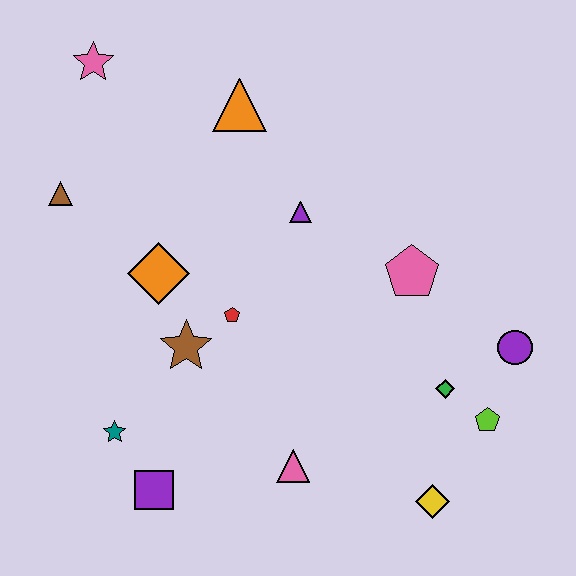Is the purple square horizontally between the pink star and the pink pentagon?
Yes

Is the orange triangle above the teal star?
Yes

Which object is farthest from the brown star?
The purple circle is farthest from the brown star.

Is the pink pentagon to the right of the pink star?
Yes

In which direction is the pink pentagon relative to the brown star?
The pink pentagon is to the right of the brown star.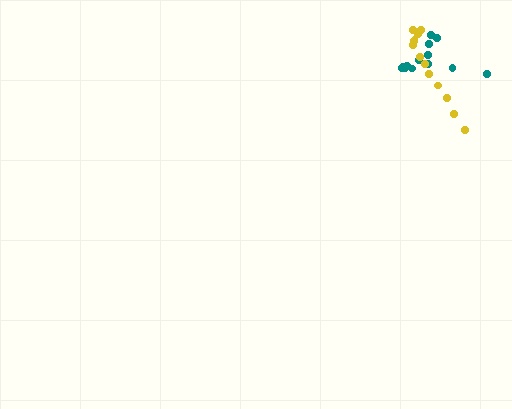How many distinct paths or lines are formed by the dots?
There are 2 distinct paths.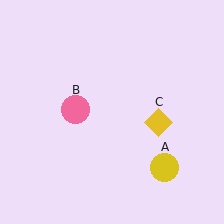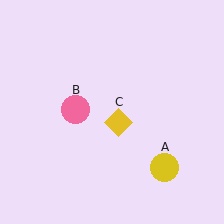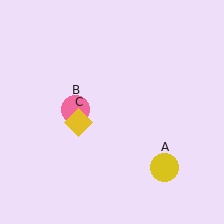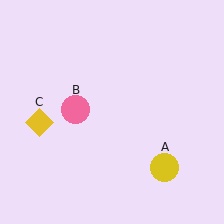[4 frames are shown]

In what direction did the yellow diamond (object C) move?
The yellow diamond (object C) moved left.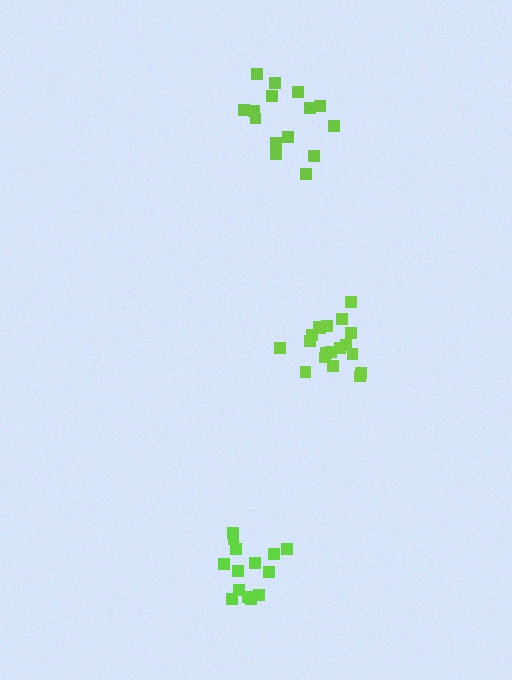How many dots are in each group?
Group 1: 15 dots, Group 2: 14 dots, Group 3: 19 dots (48 total).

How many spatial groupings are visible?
There are 3 spatial groupings.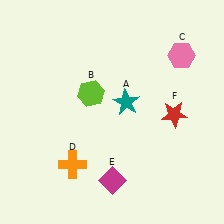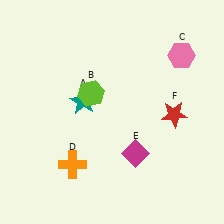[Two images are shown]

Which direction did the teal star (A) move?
The teal star (A) moved left.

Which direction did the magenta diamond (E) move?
The magenta diamond (E) moved up.